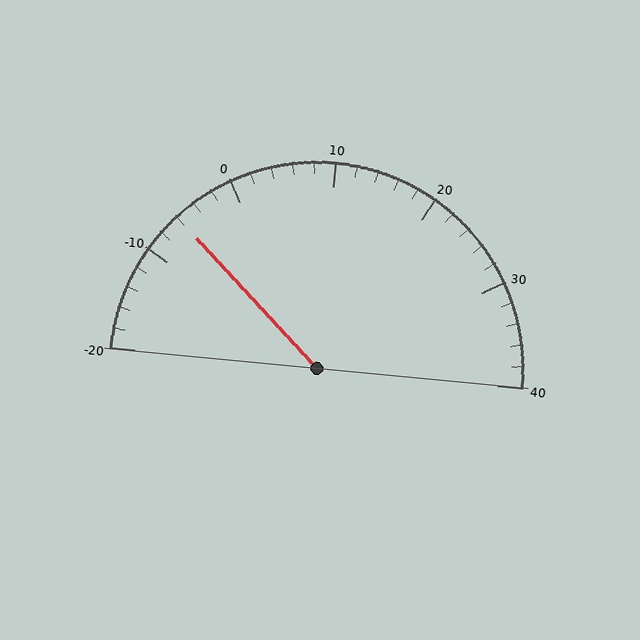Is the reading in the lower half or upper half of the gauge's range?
The reading is in the lower half of the range (-20 to 40).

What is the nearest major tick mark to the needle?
The nearest major tick mark is -10.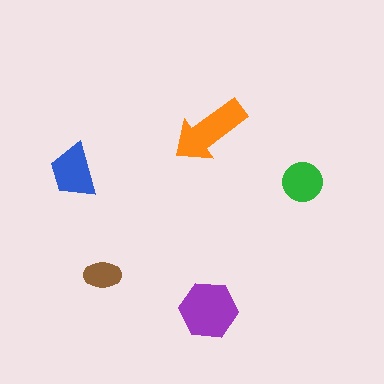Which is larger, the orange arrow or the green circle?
The orange arrow.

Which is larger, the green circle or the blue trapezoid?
The blue trapezoid.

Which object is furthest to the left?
The blue trapezoid is leftmost.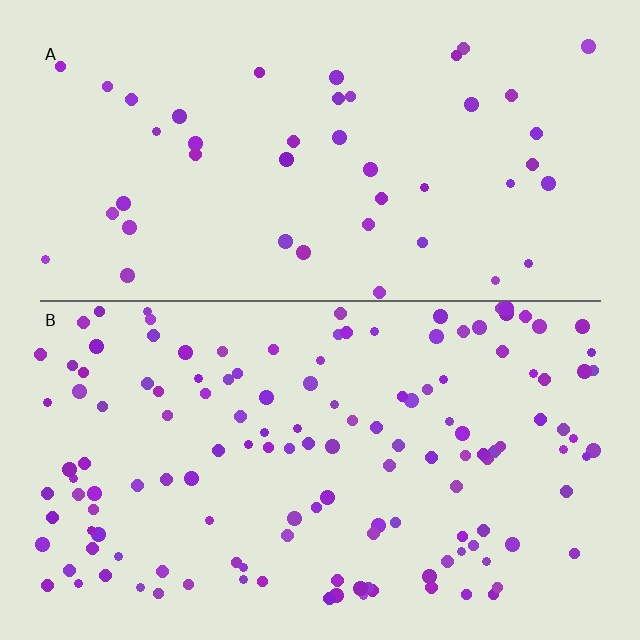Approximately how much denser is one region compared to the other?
Approximately 3.1× — region B over region A.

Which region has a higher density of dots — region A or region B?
B (the bottom).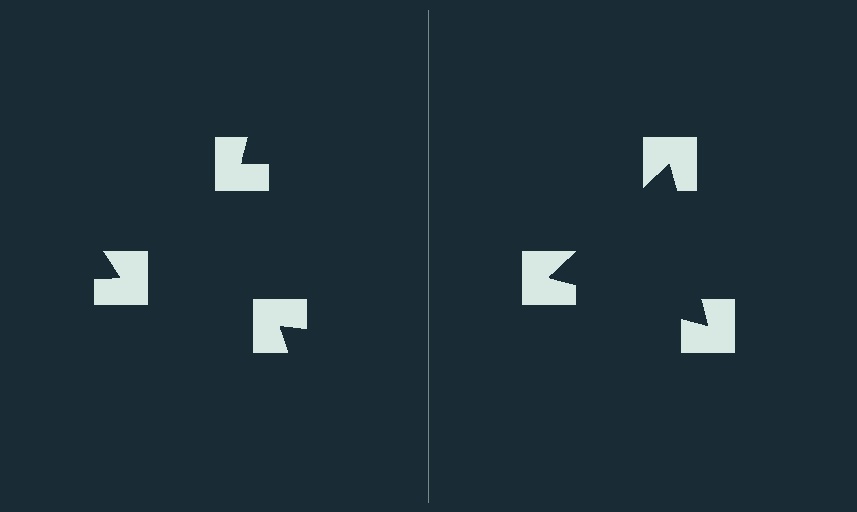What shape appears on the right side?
An illusory triangle.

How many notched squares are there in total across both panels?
6 — 3 on each side.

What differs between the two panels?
The notched squares are positioned identically on both sides; only the wedge orientations differ. On the right they align to a triangle; on the left they are misaligned.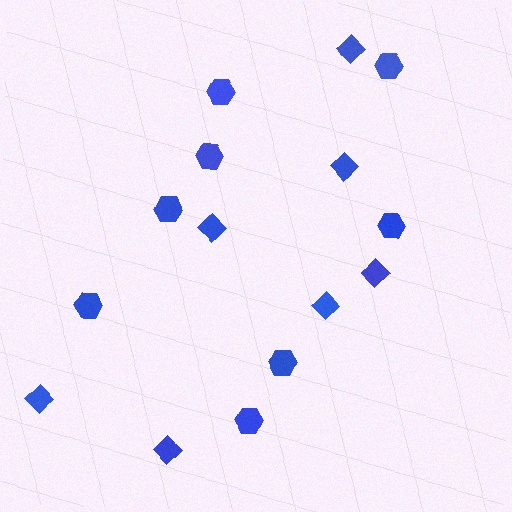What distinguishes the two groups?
There are 2 groups: one group of diamonds (7) and one group of hexagons (8).